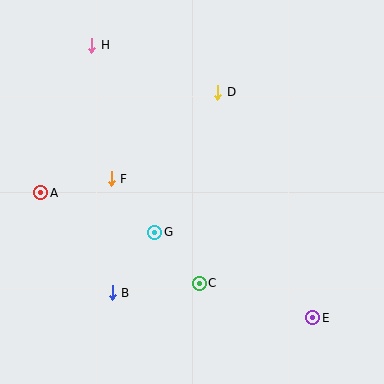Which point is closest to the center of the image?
Point G at (155, 232) is closest to the center.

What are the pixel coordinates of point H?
Point H is at (92, 46).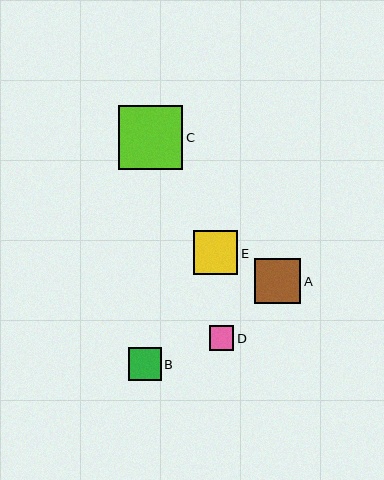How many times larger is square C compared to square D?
Square C is approximately 2.6 times the size of square D.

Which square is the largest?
Square C is the largest with a size of approximately 64 pixels.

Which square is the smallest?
Square D is the smallest with a size of approximately 25 pixels.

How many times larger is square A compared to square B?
Square A is approximately 1.4 times the size of square B.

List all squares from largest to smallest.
From largest to smallest: C, A, E, B, D.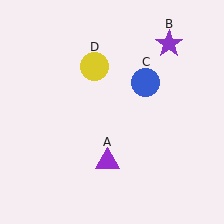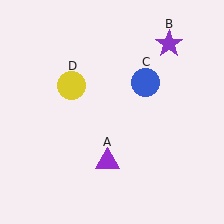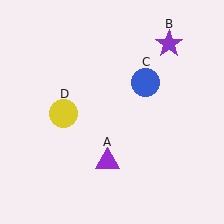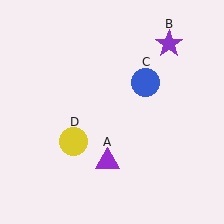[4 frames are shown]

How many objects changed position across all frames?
1 object changed position: yellow circle (object D).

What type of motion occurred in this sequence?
The yellow circle (object D) rotated counterclockwise around the center of the scene.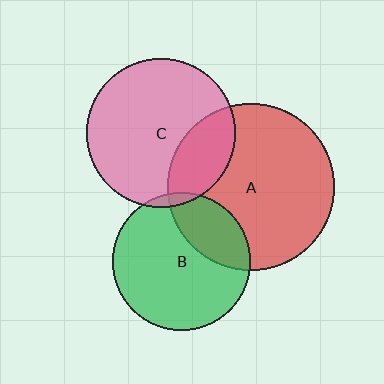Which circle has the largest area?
Circle A (red).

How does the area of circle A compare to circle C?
Approximately 1.3 times.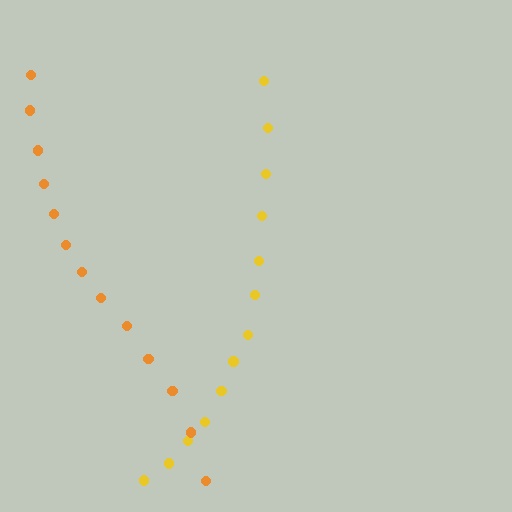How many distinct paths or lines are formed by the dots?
There are 2 distinct paths.